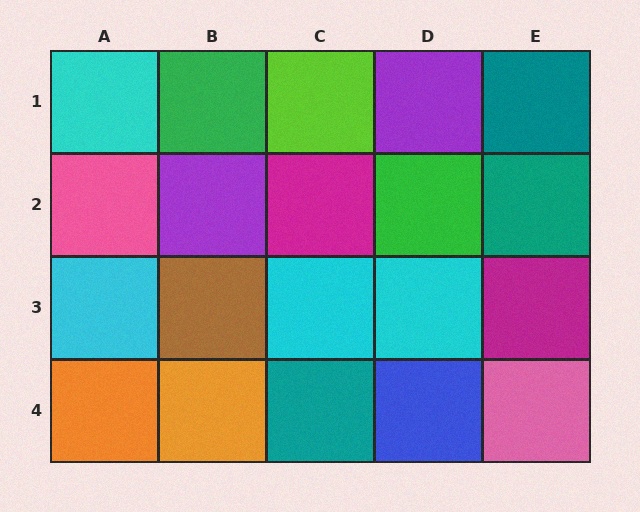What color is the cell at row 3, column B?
Brown.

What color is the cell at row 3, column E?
Magenta.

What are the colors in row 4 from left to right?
Orange, orange, teal, blue, pink.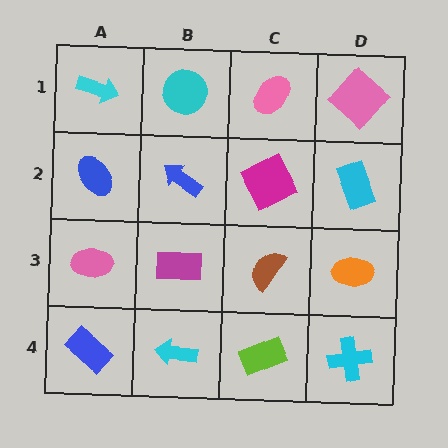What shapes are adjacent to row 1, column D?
A cyan rectangle (row 2, column D), a pink ellipse (row 1, column C).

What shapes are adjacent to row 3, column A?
A blue ellipse (row 2, column A), a blue rectangle (row 4, column A), a magenta rectangle (row 3, column B).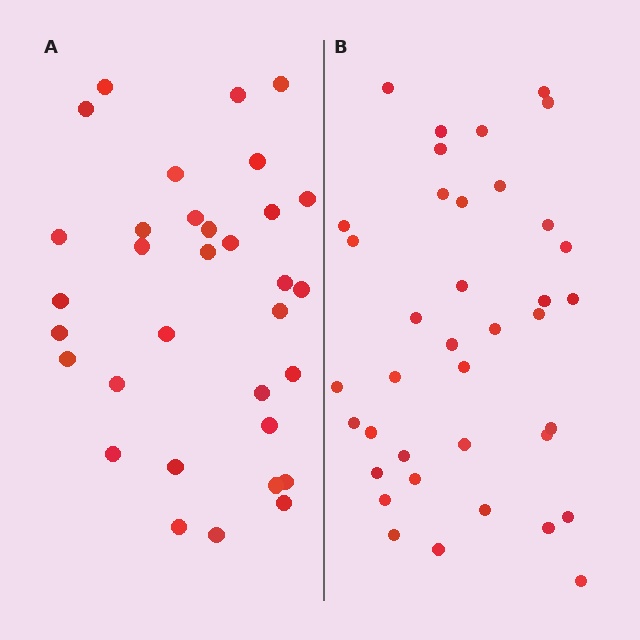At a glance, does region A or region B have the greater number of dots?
Region B (the right region) has more dots.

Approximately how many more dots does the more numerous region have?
Region B has about 5 more dots than region A.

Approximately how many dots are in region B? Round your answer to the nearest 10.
About 40 dots. (The exact count is 38, which rounds to 40.)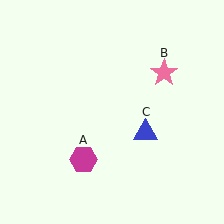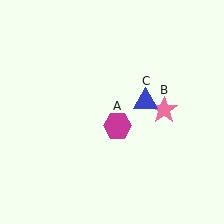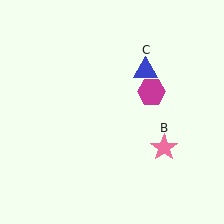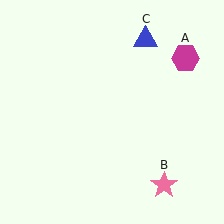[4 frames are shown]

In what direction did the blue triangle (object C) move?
The blue triangle (object C) moved up.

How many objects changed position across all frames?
3 objects changed position: magenta hexagon (object A), pink star (object B), blue triangle (object C).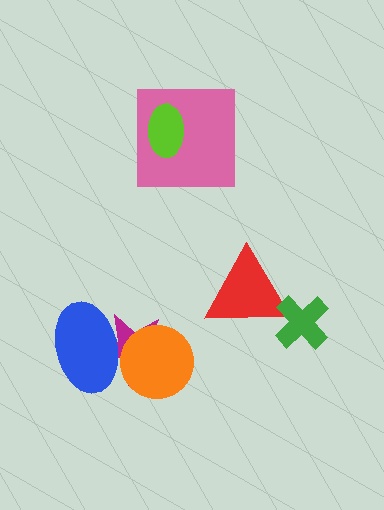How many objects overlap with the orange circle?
2 objects overlap with the orange circle.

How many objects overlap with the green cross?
1 object overlaps with the green cross.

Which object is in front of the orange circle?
The blue ellipse is in front of the orange circle.